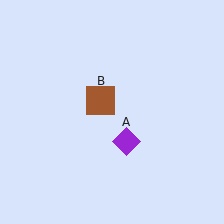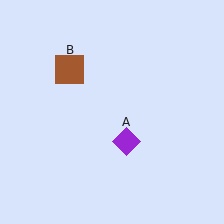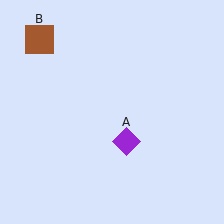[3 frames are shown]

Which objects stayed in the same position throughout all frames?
Purple diamond (object A) remained stationary.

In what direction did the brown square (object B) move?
The brown square (object B) moved up and to the left.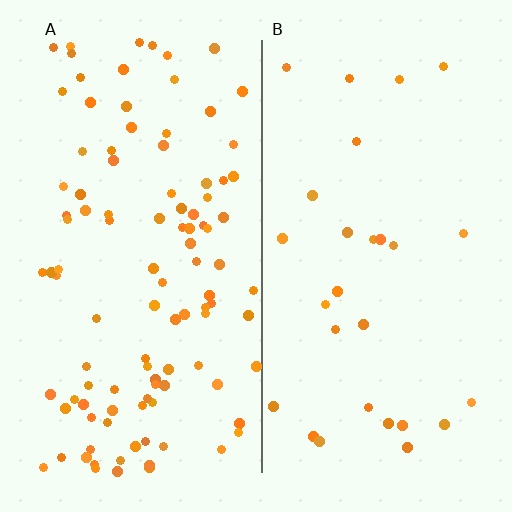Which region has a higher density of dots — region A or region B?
A (the left).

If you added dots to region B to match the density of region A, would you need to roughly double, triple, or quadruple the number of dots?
Approximately quadruple.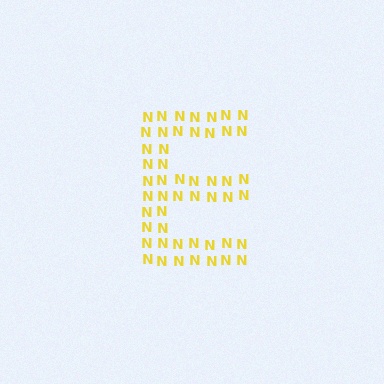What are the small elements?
The small elements are letter N's.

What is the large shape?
The large shape is the letter E.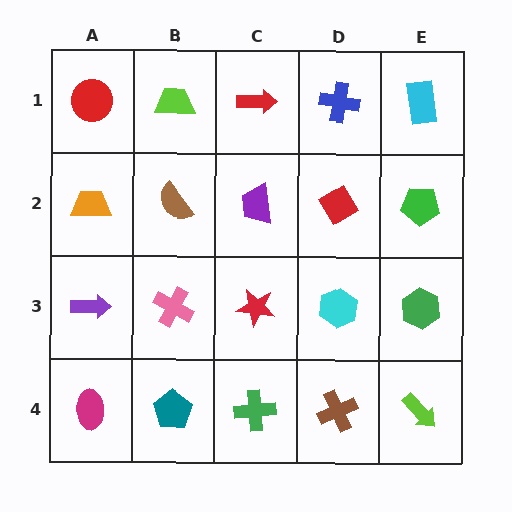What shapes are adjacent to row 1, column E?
A green pentagon (row 2, column E), a blue cross (row 1, column D).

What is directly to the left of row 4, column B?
A magenta ellipse.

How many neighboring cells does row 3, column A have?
3.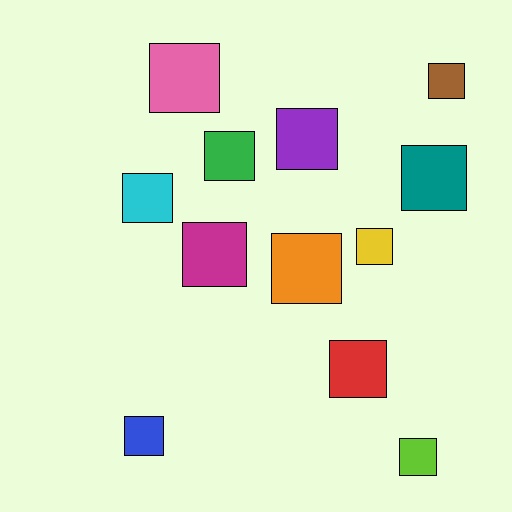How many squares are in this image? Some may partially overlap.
There are 12 squares.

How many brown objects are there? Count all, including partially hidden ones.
There is 1 brown object.